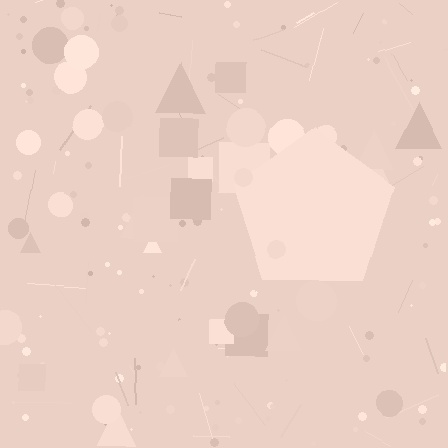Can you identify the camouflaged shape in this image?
The camouflaged shape is a pentagon.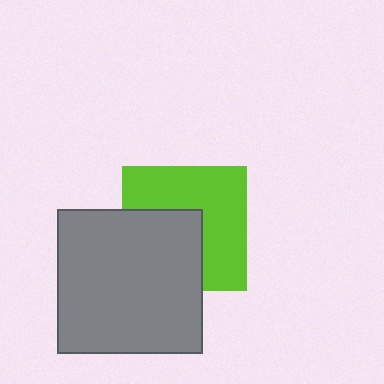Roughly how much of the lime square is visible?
About half of it is visible (roughly 58%).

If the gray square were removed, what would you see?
You would see the complete lime square.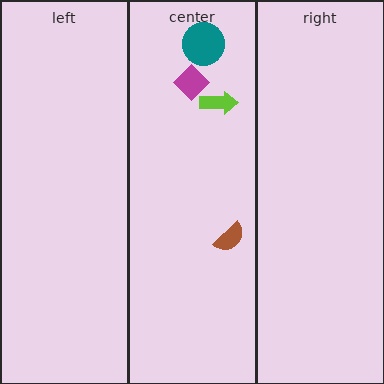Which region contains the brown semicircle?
The center region.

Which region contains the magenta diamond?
The center region.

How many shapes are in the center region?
4.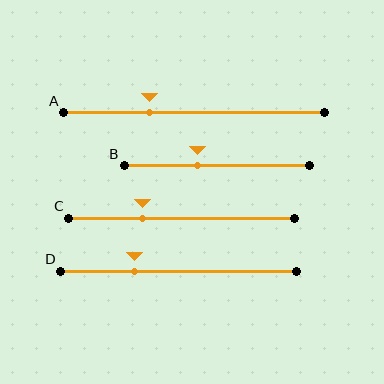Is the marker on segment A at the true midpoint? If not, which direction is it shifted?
No, the marker on segment A is shifted to the left by about 17% of the segment length.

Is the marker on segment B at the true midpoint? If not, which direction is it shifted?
No, the marker on segment B is shifted to the left by about 11% of the segment length.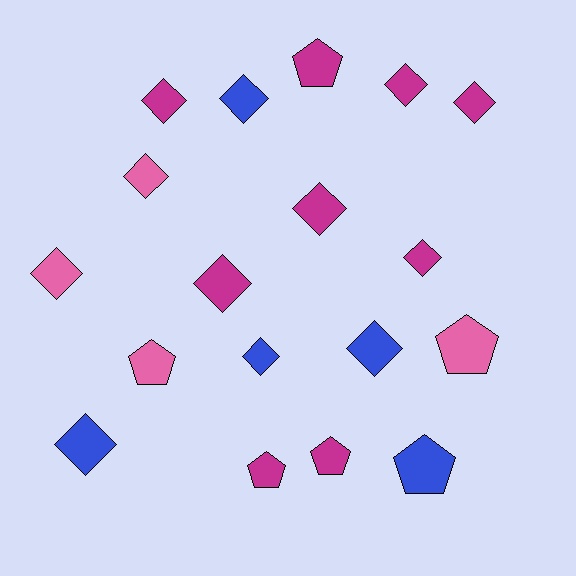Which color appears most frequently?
Magenta, with 9 objects.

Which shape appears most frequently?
Diamond, with 12 objects.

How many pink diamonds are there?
There are 2 pink diamonds.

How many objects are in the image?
There are 18 objects.